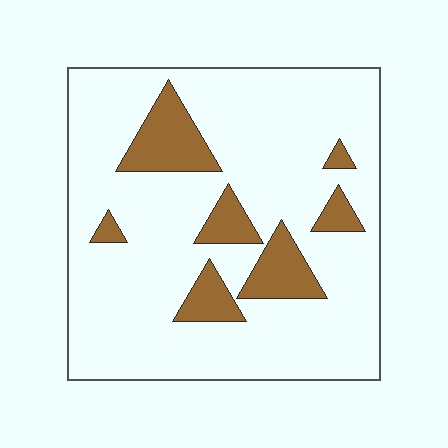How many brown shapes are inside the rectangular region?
7.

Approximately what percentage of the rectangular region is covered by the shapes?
Approximately 15%.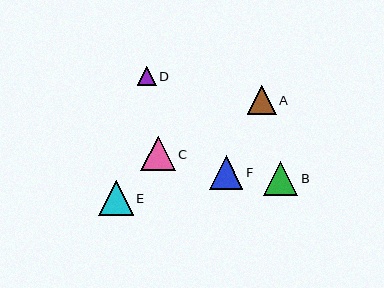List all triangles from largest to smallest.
From largest to smallest: E, C, B, F, A, D.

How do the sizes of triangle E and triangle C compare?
Triangle E and triangle C are approximately the same size.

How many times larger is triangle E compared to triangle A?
Triangle E is approximately 1.2 times the size of triangle A.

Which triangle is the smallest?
Triangle D is the smallest with a size of approximately 19 pixels.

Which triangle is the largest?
Triangle E is the largest with a size of approximately 35 pixels.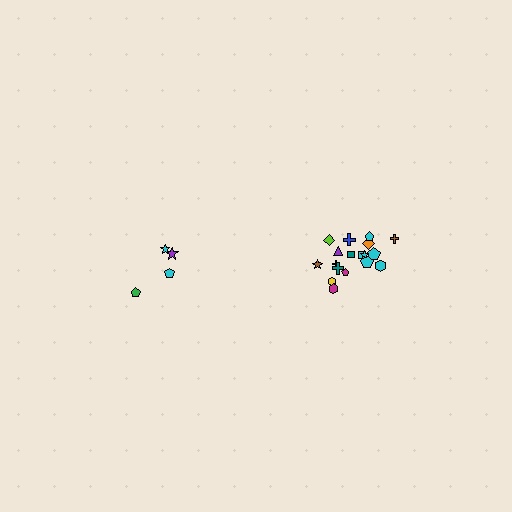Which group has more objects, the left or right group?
The right group.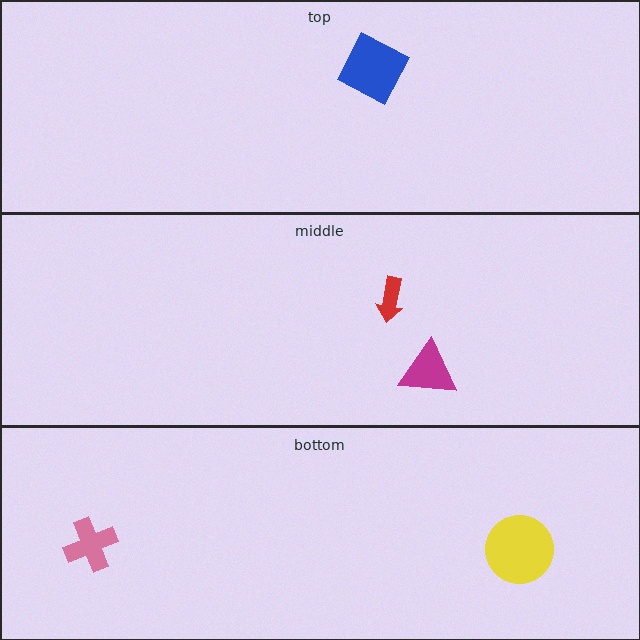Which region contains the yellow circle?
The bottom region.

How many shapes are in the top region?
1.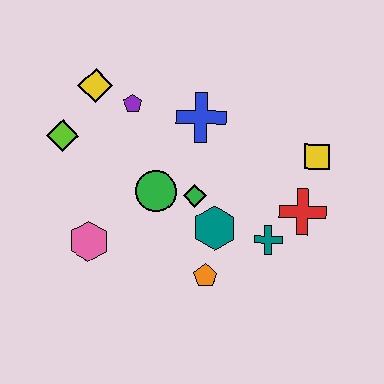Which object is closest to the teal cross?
The red cross is closest to the teal cross.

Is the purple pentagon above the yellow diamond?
No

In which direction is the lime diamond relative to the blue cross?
The lime diamond is to the left of the blue cross.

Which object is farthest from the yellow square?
The lime diamond is farthest from the yellow square.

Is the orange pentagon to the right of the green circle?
Yes